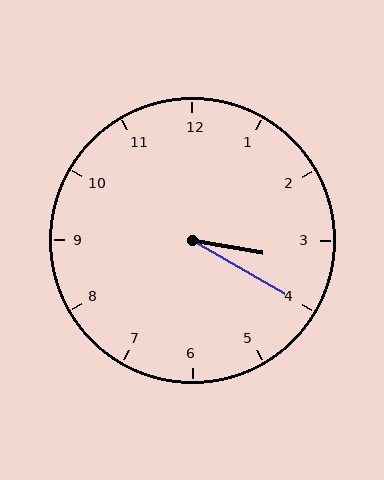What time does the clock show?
3:20.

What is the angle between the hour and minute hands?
Approximately 20 degrees.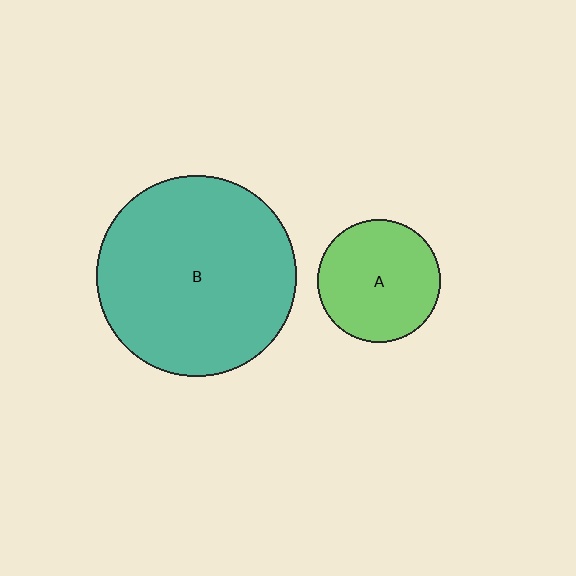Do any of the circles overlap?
No, none of the circles overlap.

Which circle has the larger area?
Circle B (teal).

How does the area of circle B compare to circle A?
Approximately 2.7 times.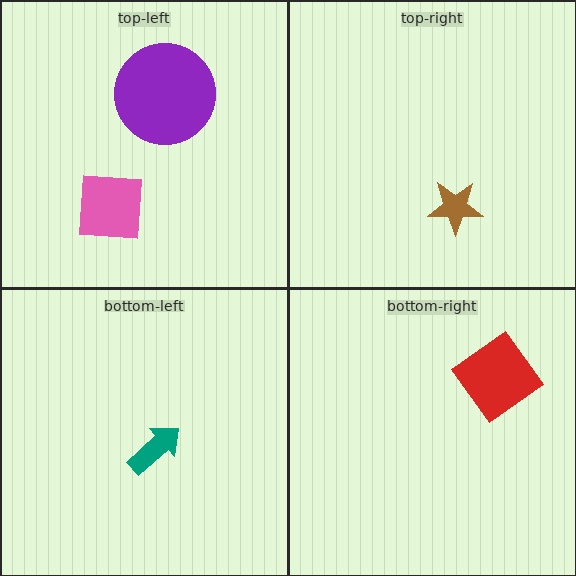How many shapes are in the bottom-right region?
1.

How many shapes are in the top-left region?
2.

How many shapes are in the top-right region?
1.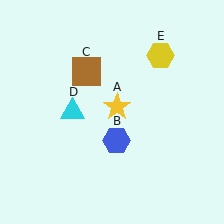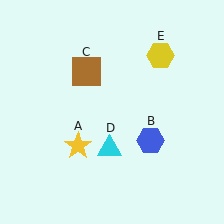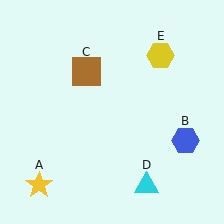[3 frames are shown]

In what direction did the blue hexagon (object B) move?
The blue hexagon (object B) moved right.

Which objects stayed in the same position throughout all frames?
Brown square (object C) and yellow hexagon (object E) remained stationary.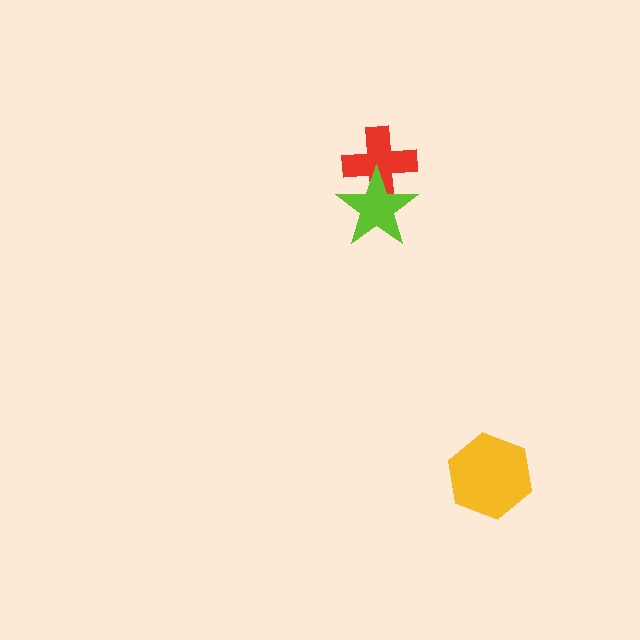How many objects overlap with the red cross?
1 object overlaps with the red cross.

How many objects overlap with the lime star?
1 object overlaps with the lime star.